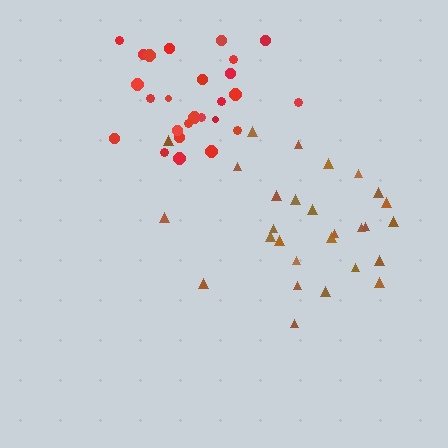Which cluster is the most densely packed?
Red.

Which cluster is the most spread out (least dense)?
Brown.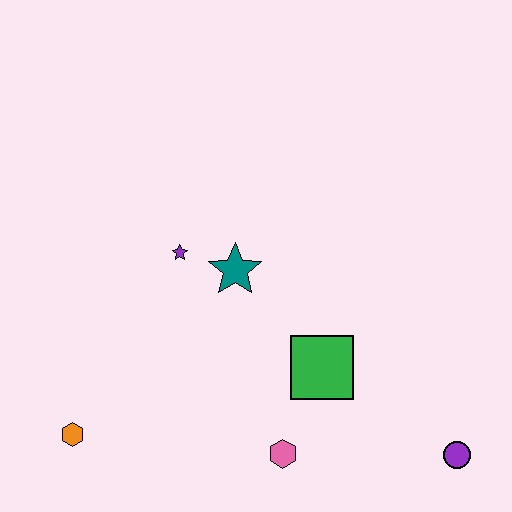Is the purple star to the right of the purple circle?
No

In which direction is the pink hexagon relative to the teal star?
The pink hexagon is below the teal star.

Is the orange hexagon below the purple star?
Yes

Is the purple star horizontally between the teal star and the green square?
No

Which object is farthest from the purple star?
The purple circle is farthest from the purple star.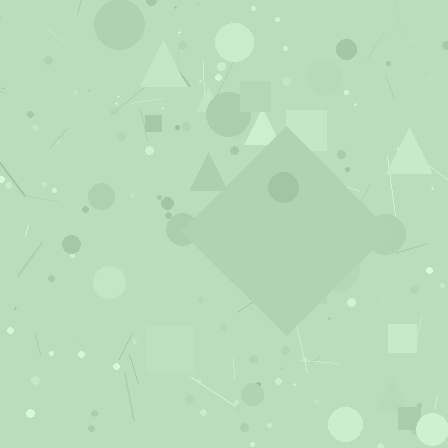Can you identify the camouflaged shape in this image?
The camouflaged shape is a diamond.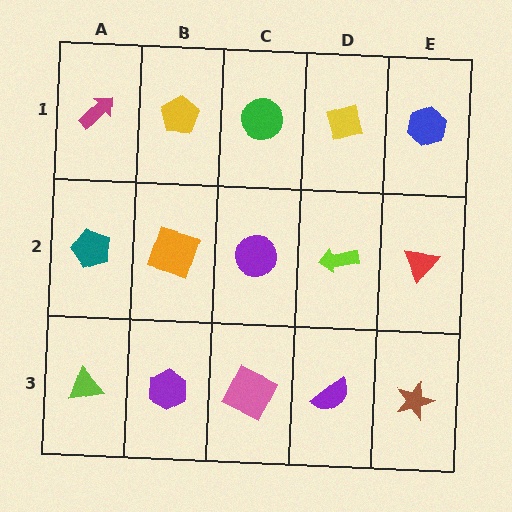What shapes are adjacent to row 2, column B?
A yellow pentagon (row 1, column B), a purple hexagon (row 3, column B), a teal pentagon (row 2, column A), a purple circle (row 2, column C).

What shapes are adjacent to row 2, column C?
A green circle (row 1, column C), a pink square (row 3, column C), an orange square (row 2, column B), a lime arrow (row 2, column D).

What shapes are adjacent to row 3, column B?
An orange square (row 2, column B), a lime triangle (row 3, column A), a pink square (row 3, column C).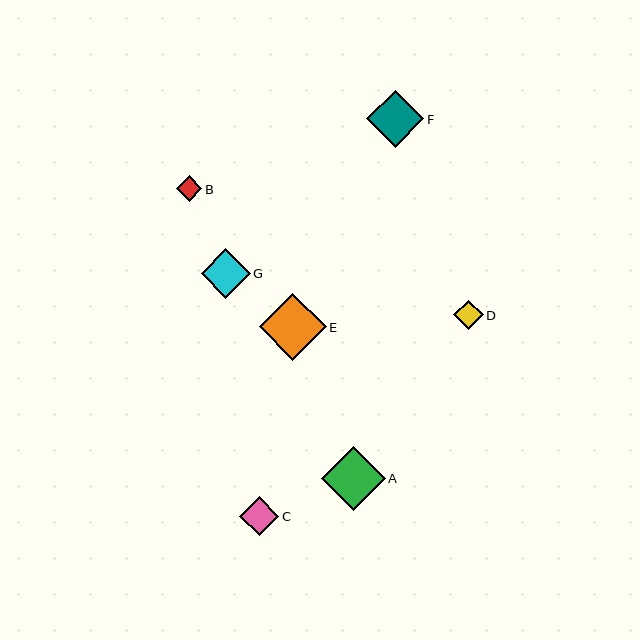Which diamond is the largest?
Diamond E is the largest with a size of approximately 67 pixels.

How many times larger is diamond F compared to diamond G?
Diamond F is approximately 1.2 times the size of diamond G.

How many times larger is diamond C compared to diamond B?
Diamond C is approximately 1.5 times the size of diamond B.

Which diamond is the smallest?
Diamond B is the smallest with a size of approximately 25 pixels.